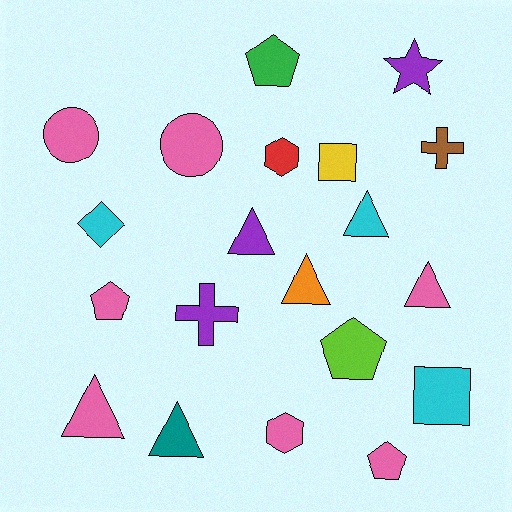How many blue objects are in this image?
There are no blue objects.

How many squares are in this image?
There are 2 squares.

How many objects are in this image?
There are 20 objects.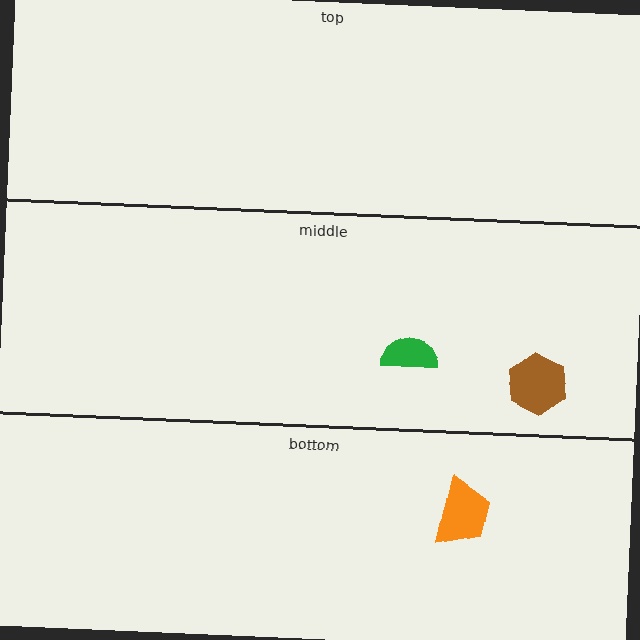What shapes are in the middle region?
The brown hexagon, the green semicircle.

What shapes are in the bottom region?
The orange trapezoid.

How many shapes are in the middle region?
2.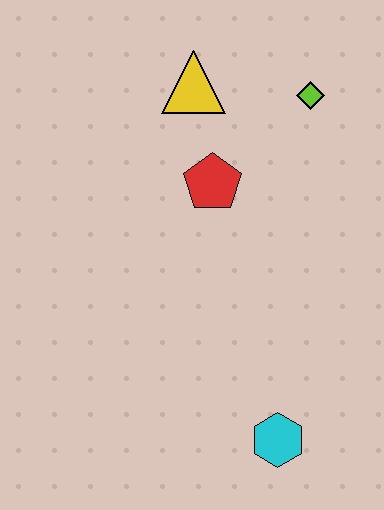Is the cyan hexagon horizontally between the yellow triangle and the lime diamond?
Yes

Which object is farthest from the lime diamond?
The cyan hexagon is farthest from the lime diamond.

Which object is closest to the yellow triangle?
The red pentagon is closest to the yellow triangle.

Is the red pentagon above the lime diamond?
No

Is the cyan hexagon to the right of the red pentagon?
Yes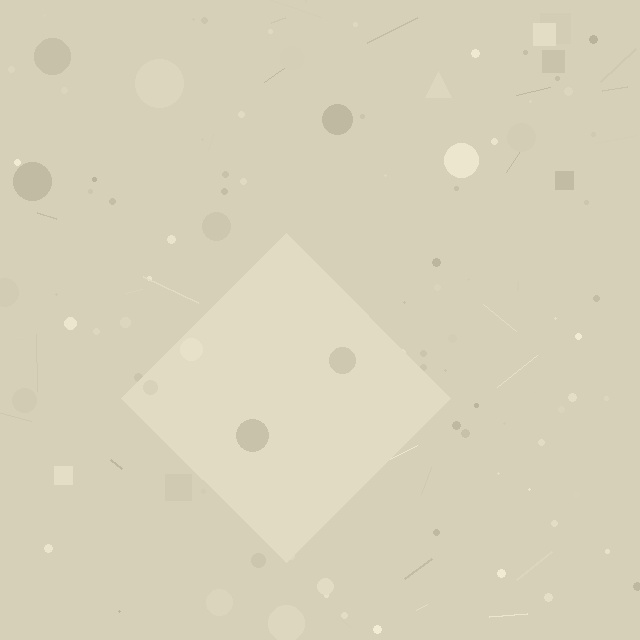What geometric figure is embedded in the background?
A diamond is embedded in the background.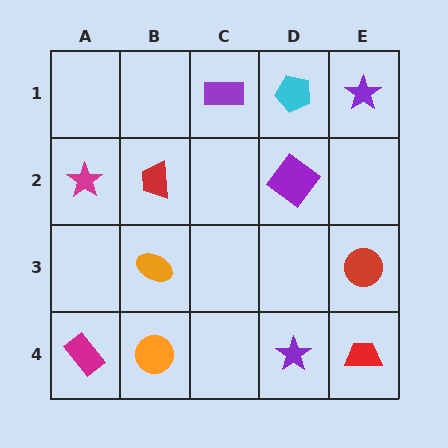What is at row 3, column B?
An orange ellipse.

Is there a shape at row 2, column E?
No, that cell is empty.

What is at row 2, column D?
A purple diamond.